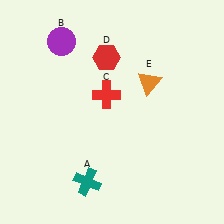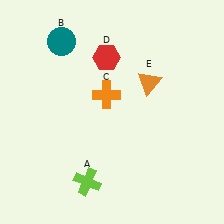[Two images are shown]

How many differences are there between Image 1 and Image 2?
There are 3 differences between the two images.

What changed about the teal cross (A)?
In Image 1, A is teal. In Image 2, it changed to lime.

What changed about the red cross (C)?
In Image 1, C is red. In Image 2, it changed to orange.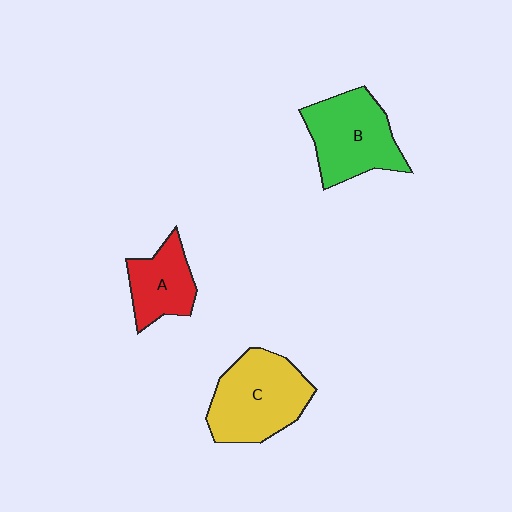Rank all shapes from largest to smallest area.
From largest to smallest: C (yellow), B (green), A (red).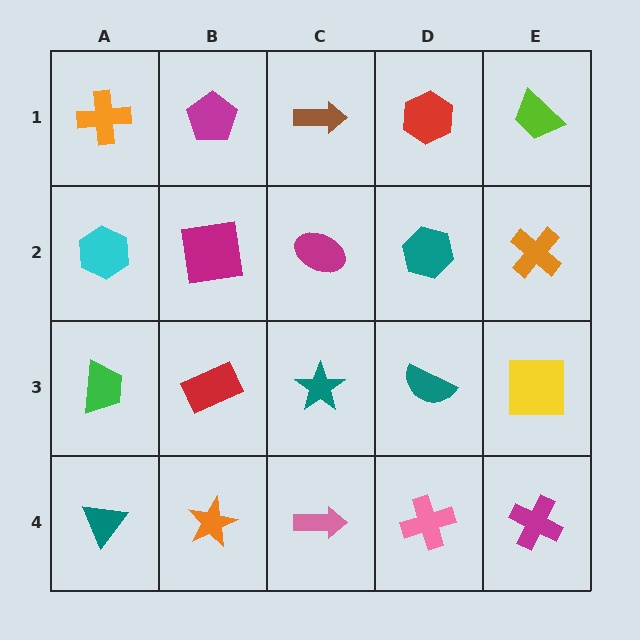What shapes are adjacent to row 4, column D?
A teal semicircle (row 3, column D), a pink arrow (row 4, column C), a magenta cross (row 4, column E).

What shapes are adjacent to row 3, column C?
A magenta ellipse (row 2, column C), a pink arrow (row 4, column C), a red rectangle (row 3, column B), a teal semicircle (row 3, column D).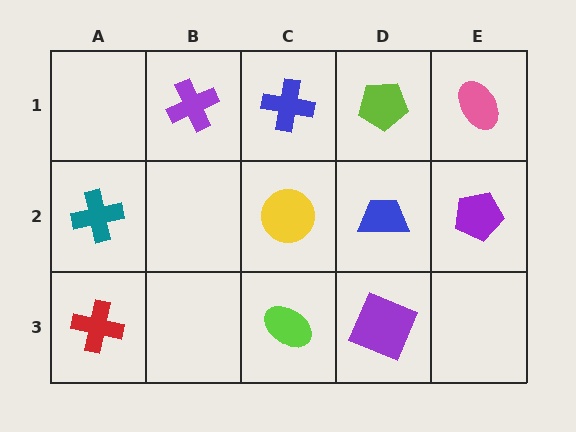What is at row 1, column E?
A pink ellipse.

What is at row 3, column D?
A purple square.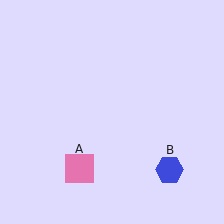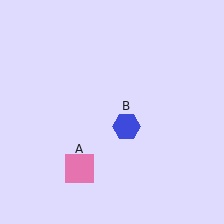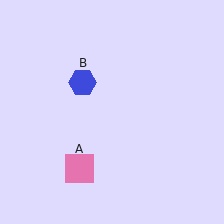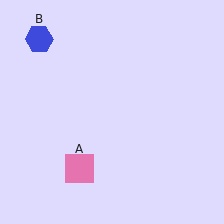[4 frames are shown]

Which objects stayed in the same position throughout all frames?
Pink square (object A) remained stationary.